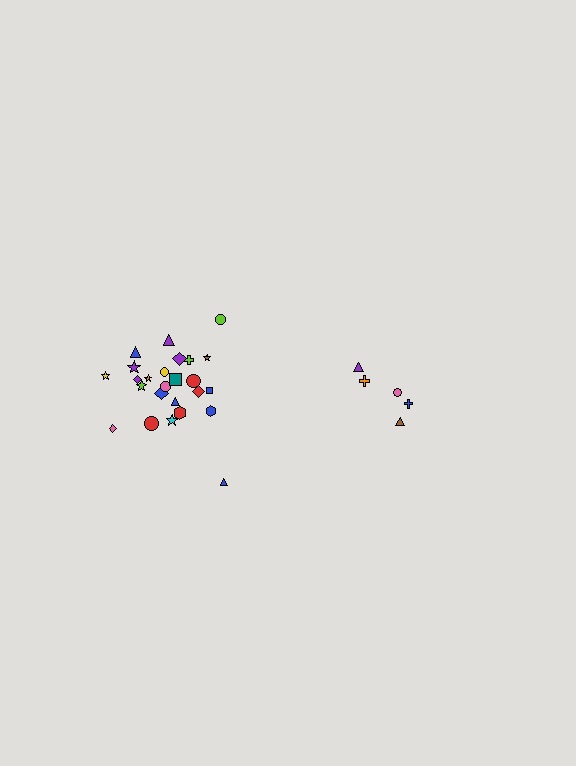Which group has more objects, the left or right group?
The left group.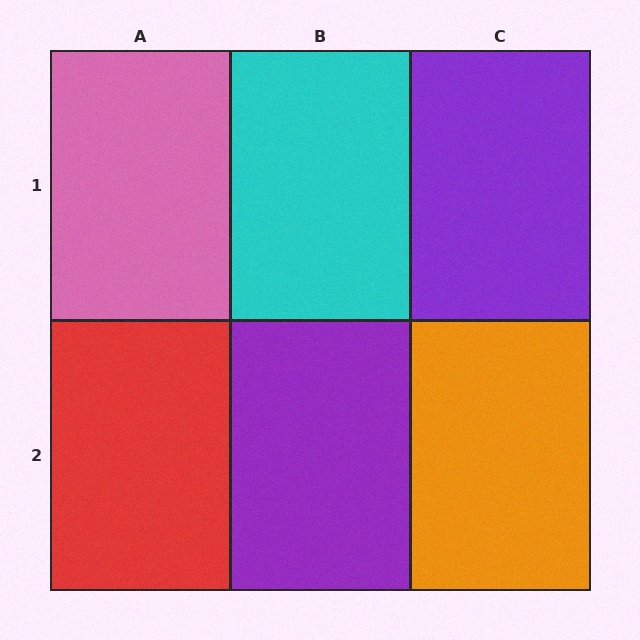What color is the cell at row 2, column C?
Orange.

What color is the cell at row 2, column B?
Purple.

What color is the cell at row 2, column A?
Red.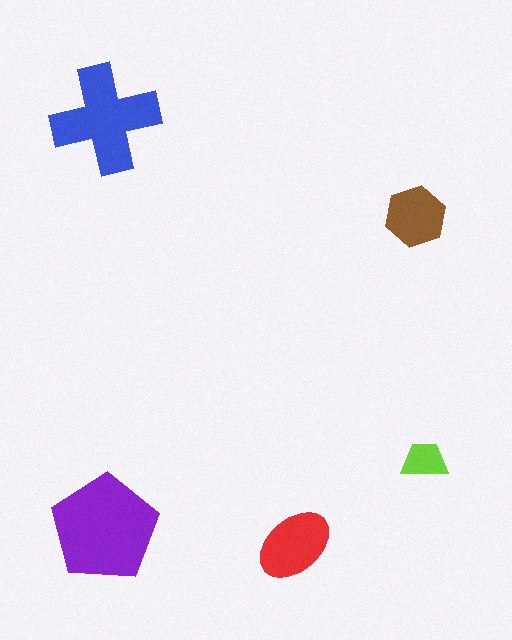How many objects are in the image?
There are 5 objects in the image.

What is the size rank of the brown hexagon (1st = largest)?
4th.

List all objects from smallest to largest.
The lime trapezoid, the brown hexagon, the red ellipse, the blue cross, the purple pentagon.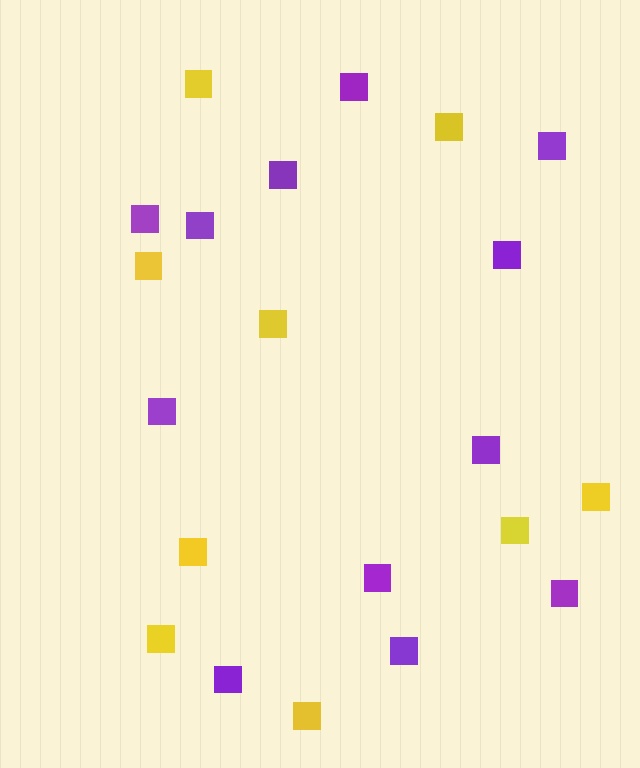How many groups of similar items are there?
There are 2 groups: one group of purple squares (12) and one group of yellow squares (9).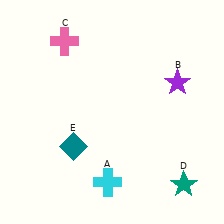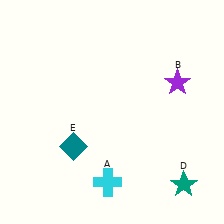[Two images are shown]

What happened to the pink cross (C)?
The pink cross (C) was removed in Image 2. It was in the top-left area of Image 1.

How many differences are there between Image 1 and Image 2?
There is 1 difference between the two images.